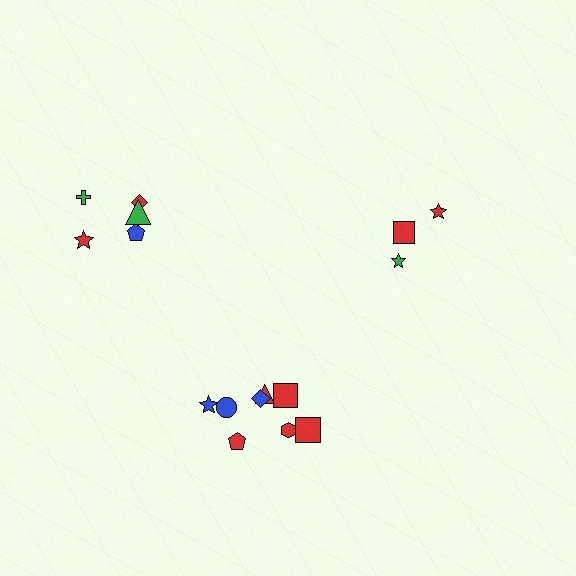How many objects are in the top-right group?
There are 3 objects.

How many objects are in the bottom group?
There are 8 objects.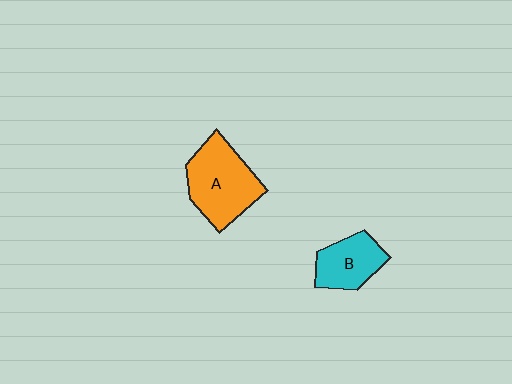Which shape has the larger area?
Shape A (orange).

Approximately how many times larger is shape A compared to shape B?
Approximately 1.5 times.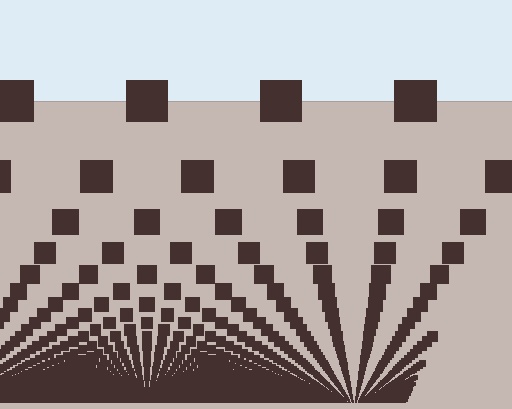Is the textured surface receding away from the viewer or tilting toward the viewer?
The surface appears to tilt toward the viewer. Texture elements get larger and sparser toward the top.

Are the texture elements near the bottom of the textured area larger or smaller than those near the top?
Smaller. The gradient is inverted — elements near the bottom are smaller and denser.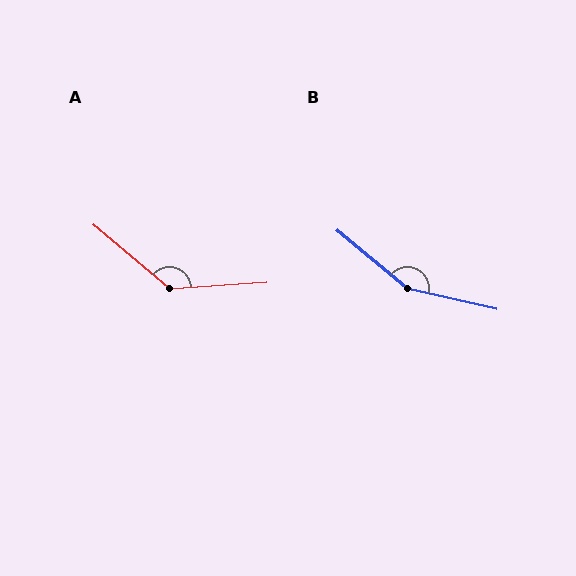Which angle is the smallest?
A, at approximately 136 degrees.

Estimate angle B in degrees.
Approximately 153 degrees.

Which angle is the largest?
B, at approximately 153 degrees.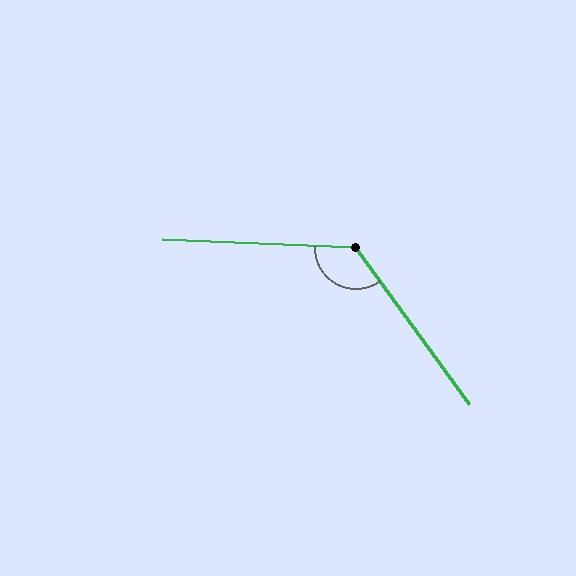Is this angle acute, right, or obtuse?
It is obtuse.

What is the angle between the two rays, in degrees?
Approximately 128 degrees.